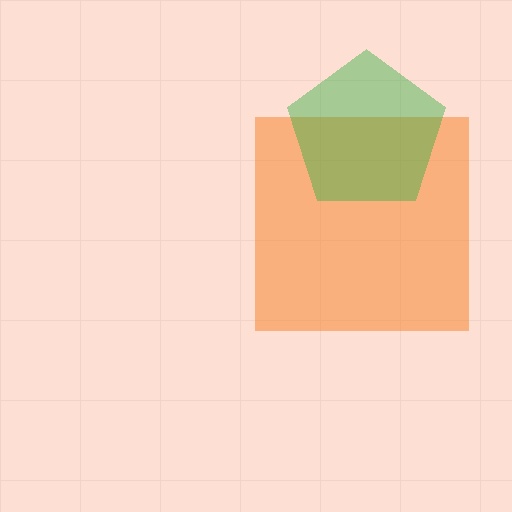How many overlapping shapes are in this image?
There are 2 overlapping shapes in the image.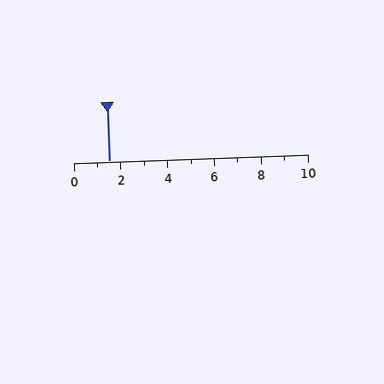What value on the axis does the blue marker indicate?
The marker indicates approximately 1.5.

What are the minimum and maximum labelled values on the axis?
The axis runs from 0 to 10.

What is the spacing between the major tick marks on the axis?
The major ticks are spaced 2 apart.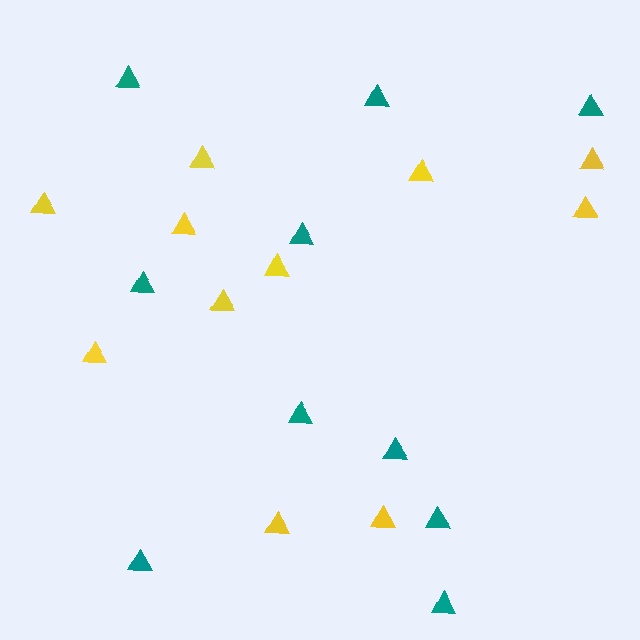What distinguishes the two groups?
There are 2 groups: one group of yellow triangles (11) and one group of teal triangles (10).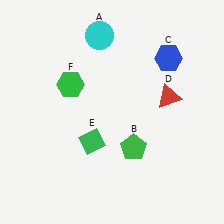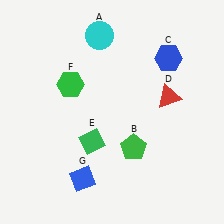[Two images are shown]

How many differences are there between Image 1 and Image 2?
There is 1 difference between the two images.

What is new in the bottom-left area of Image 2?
A blue diamond (G) was added in the bottom-left area of Image 2.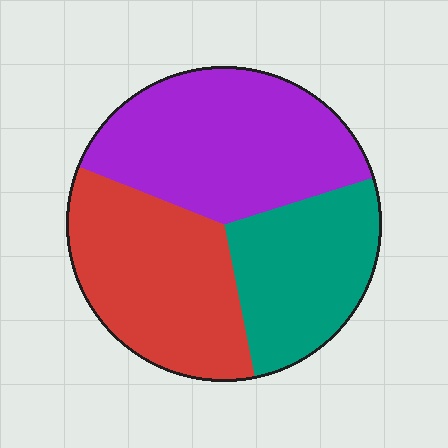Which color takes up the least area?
Teal, at roughly 25%.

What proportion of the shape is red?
Red covers around 35% of the shape.